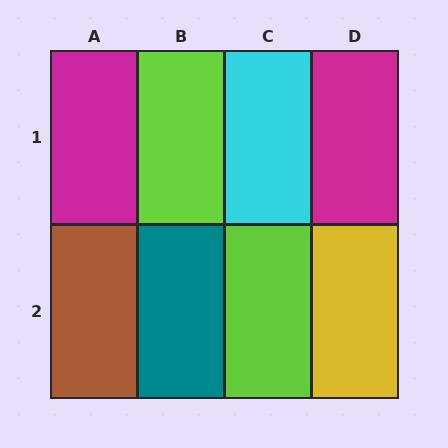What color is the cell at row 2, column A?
Brown.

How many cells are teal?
1 cell is teal.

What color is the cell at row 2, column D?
Yellow.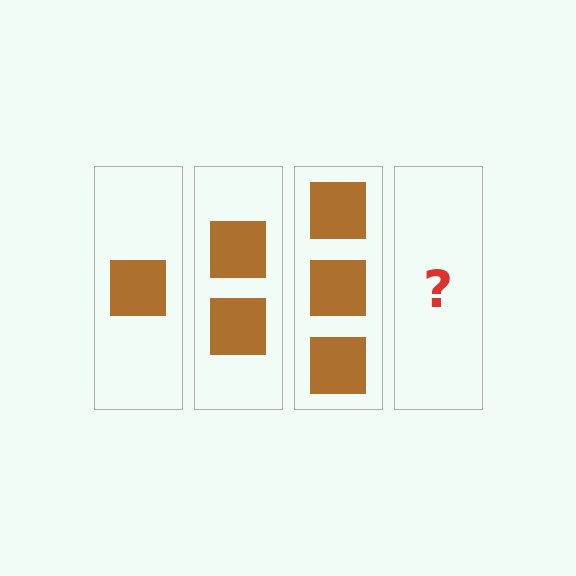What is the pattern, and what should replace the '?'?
The pattern is that each step adds one more square. The '?' should be 4 squares.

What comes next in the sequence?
The next element should be 4 squares.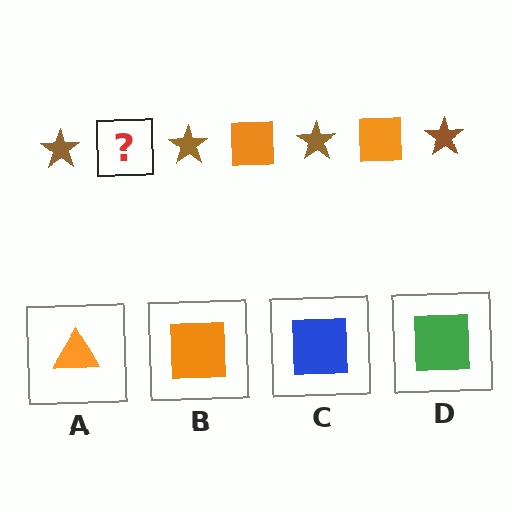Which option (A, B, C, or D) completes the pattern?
B.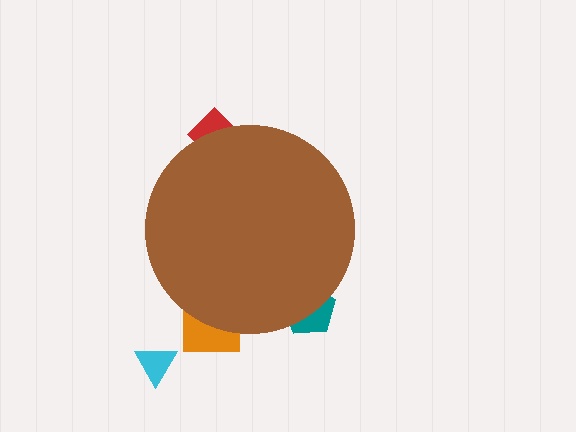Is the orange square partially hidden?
Yes, the orange square is partially hidden behind the brown circle.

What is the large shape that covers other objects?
A brown circle.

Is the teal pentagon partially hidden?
Yes, the teal pentagon is partially hidden behind the brown circle.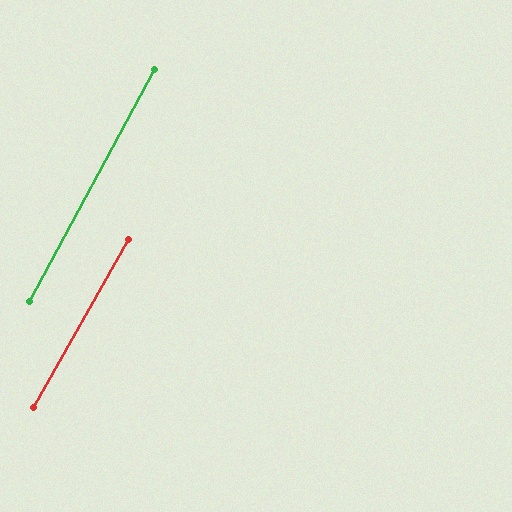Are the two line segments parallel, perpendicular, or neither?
Parallel — their directions differ by only 1.0°.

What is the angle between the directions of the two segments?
Approximately 1 degree.